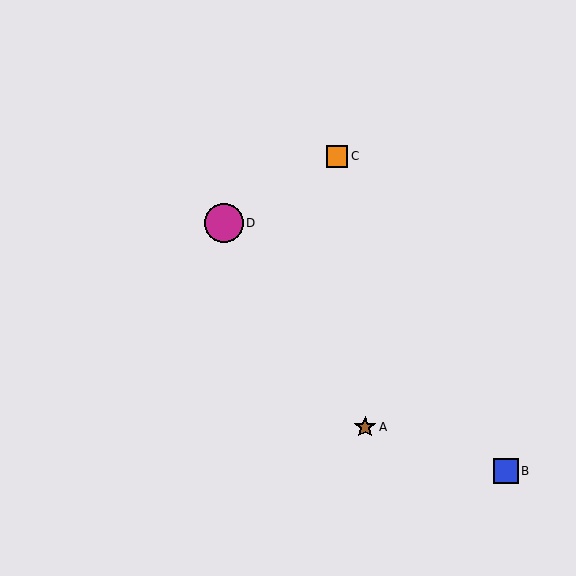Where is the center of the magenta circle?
The center of the magenta circle is at (224, 223).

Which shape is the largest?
The magenta circle (labeled D) is the largest.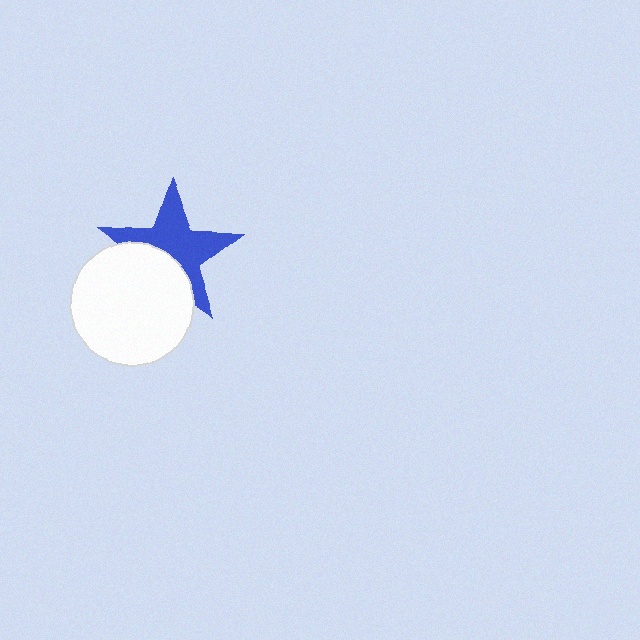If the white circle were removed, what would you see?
You would see the complete blue star.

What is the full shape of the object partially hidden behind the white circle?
The partially hidden object is a blue star.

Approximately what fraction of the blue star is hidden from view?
Roughly 37% of the blue star is hidden behind the white circle.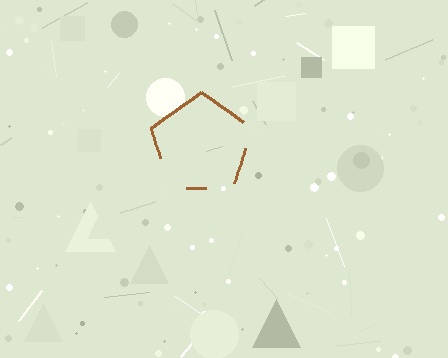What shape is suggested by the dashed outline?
The dashed outline suggests a pentagon.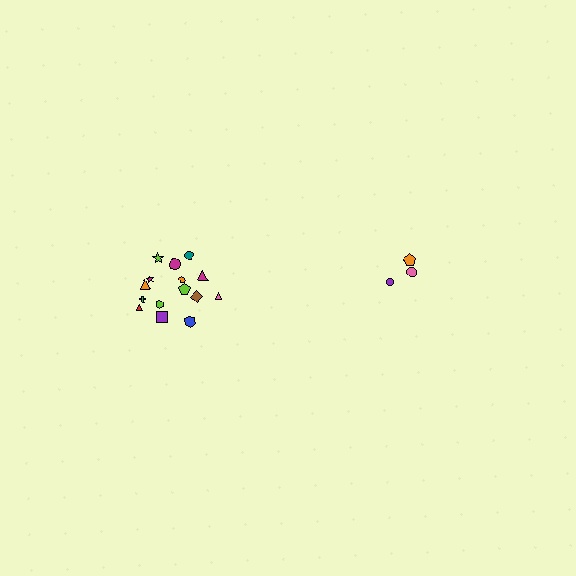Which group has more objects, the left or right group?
The left group.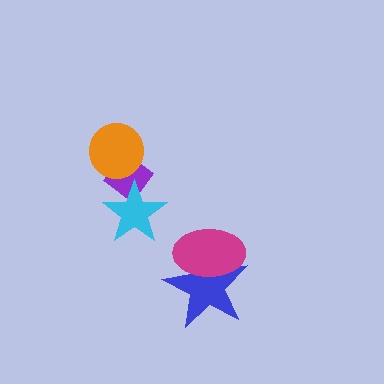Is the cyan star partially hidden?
No, no other shape covers it.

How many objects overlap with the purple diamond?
2 objects overlap with the purple diamond.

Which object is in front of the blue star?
The magenta ellipse is in front of the blue star.